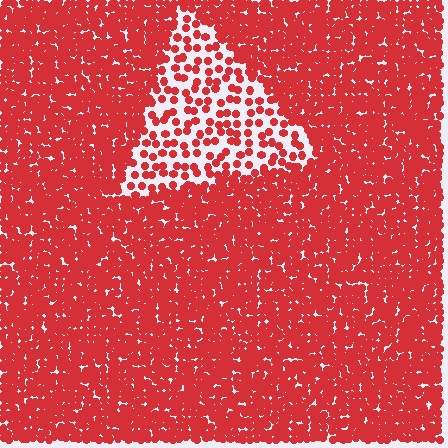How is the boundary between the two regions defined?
The boundary is defined by a change in element density (approximately 2.8x ratio). All elements are the same color, size, and shape.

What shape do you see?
I see a triangle.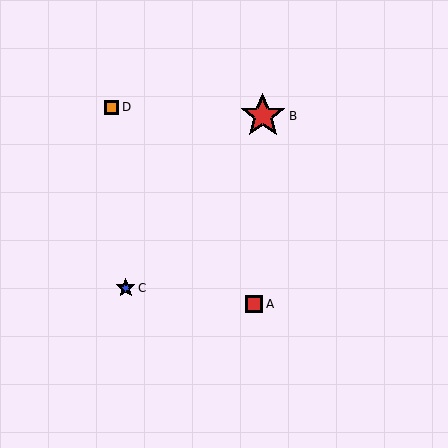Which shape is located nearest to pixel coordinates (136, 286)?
The blue star (labeled C) at (126, 288) is nearest to that location.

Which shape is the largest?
The red star (labeled B) is the largest.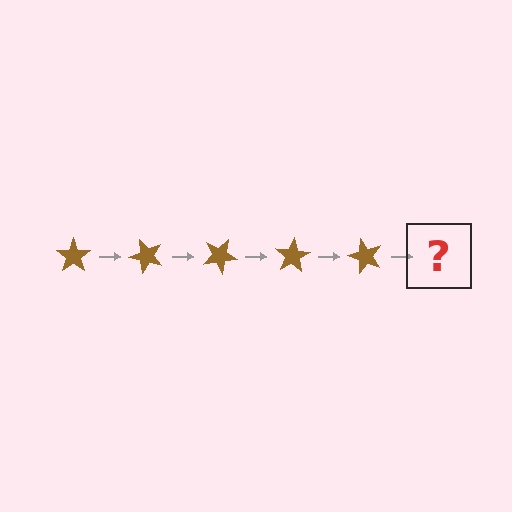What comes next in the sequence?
The next element should be a brown star rotated 250 degrees.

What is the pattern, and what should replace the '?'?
The pattern is that the star rotates 50 degrees each step. The '?' should be a brown star rotated 250 degrees.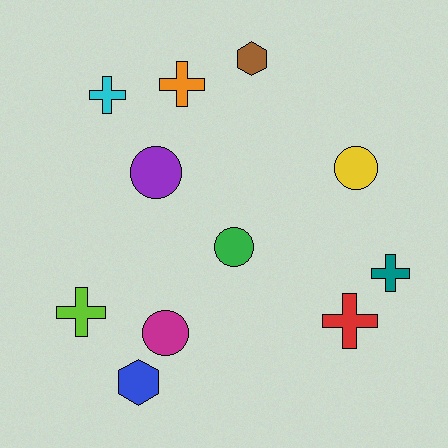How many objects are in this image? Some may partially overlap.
There are 11 objects.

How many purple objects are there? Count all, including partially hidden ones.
There is 1 purple object.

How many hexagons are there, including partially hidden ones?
There are 2 hexagons.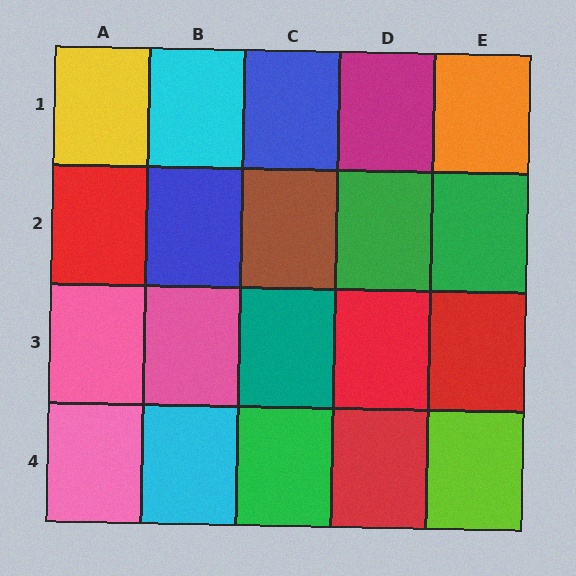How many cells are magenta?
1 cell is magenta.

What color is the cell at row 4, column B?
Cyan.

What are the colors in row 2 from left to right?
Red, blue, brown, green, green.